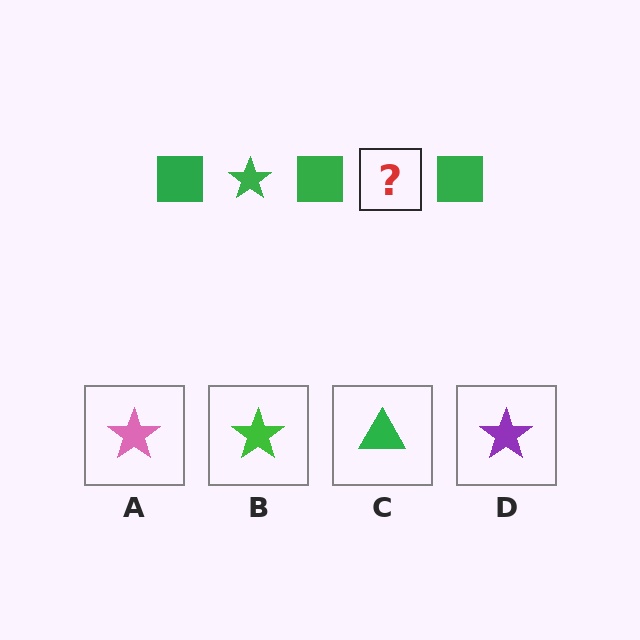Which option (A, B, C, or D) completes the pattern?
B.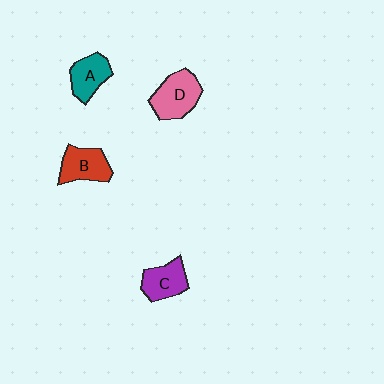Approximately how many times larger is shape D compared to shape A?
Approximately 1.3 times.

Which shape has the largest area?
Shape D (pink).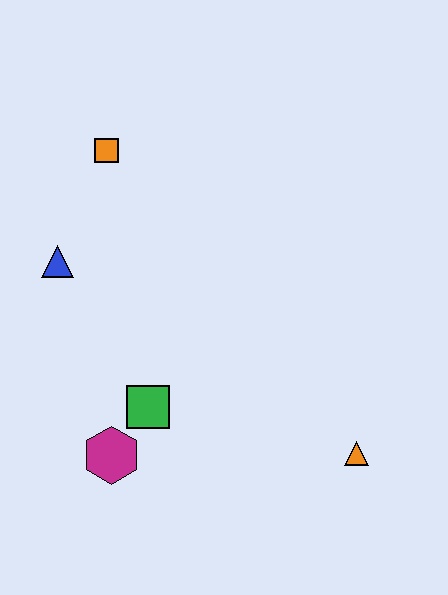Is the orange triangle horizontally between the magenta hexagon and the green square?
No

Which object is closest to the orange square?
The blue triangle is closest to the orange square.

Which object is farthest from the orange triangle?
The orange square is farthest from the orange triangle.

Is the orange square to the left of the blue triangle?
No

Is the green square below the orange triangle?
No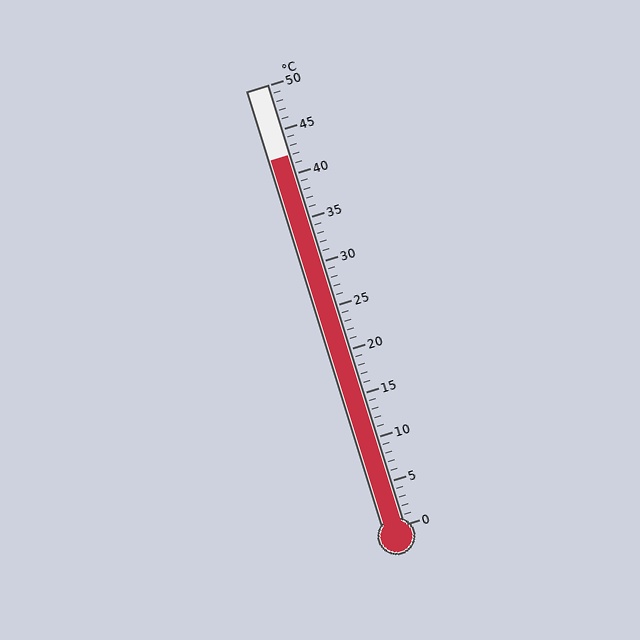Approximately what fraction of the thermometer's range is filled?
The thermometer is filled to approximately 85% of its range.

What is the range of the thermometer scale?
The thermometer scale ranges from 0°C to 50°C.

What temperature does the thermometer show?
The thermometer shows approximately 42°C.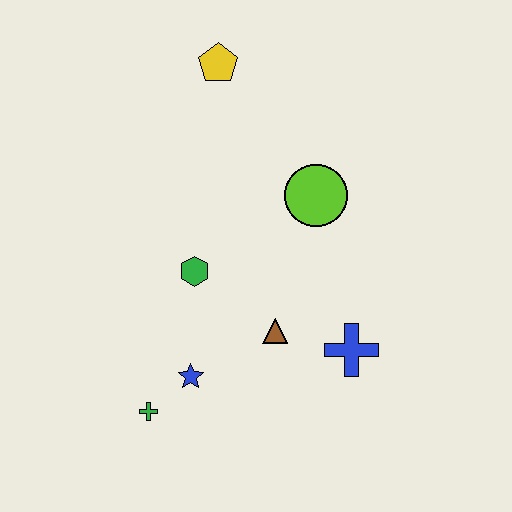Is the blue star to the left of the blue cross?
Yes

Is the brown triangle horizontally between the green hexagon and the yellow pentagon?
No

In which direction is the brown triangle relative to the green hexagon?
The brown triangle is to the right of the green hexagon.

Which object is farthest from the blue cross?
The yellow pentagon is farthest from the blue cross.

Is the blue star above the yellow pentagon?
No